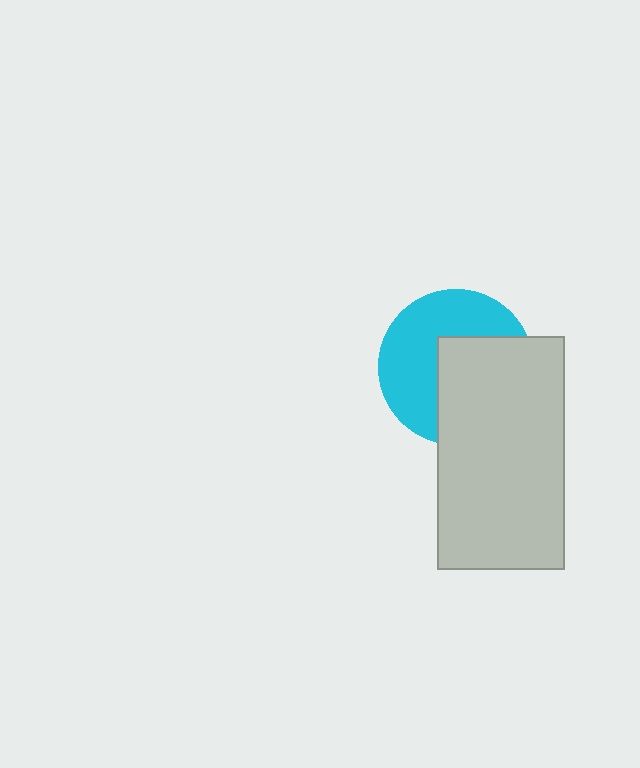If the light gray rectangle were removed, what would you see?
You would see the complete cyan circle.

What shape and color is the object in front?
The object in front is a light gray rectangle.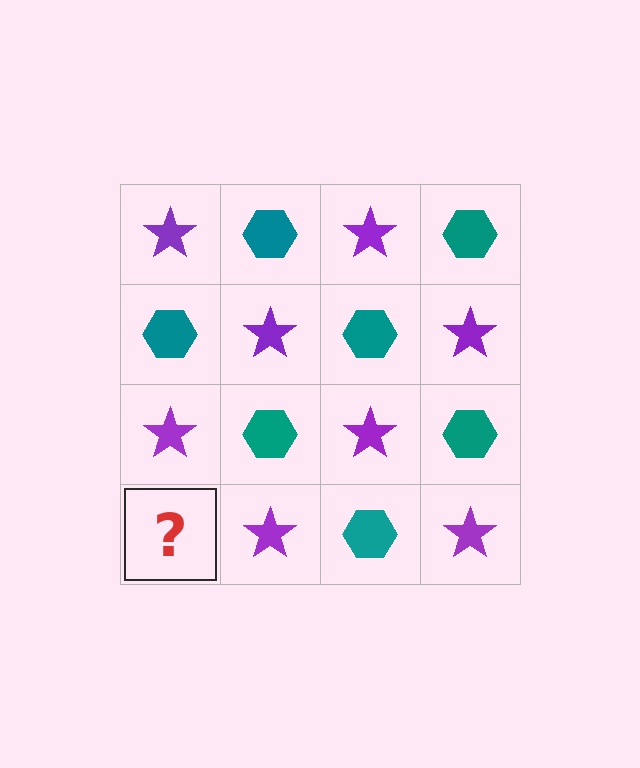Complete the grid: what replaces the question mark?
The question mark should be replaced with a teal hexagon.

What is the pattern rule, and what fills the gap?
The rule is that it alternates purple star and teal hexagon in a checkerboard pattern. The gap should be filled with a teal hexagon.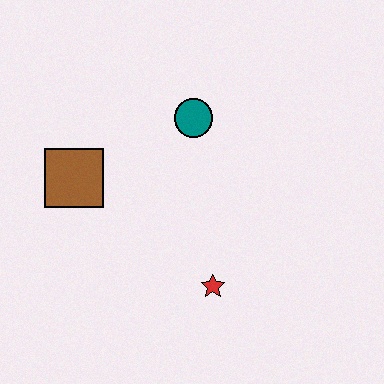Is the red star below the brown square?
Yes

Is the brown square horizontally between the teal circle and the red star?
No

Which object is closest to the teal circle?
The brown square is closest to the teal circle.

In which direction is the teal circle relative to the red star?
The teal circle is above the red star.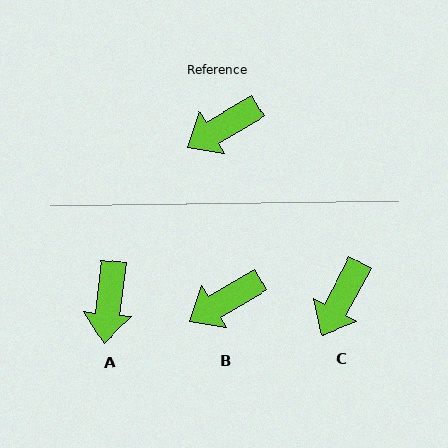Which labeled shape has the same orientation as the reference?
B.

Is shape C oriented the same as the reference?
No, it is off by about 31 degrees.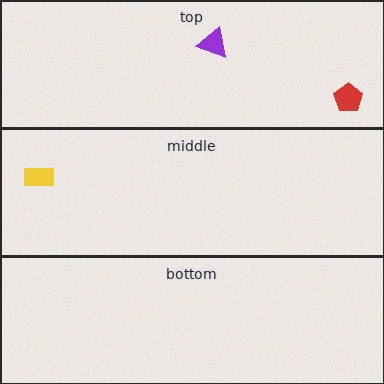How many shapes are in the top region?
2.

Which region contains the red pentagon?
The top region.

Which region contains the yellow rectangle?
The middle region.